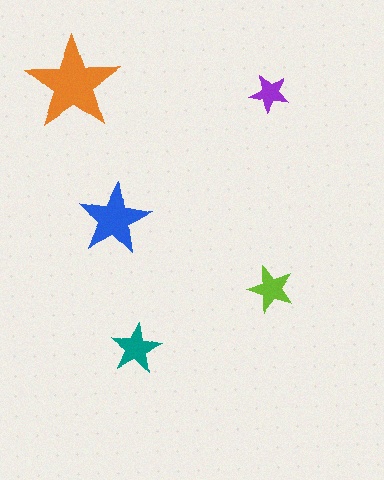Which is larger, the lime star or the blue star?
The blue one.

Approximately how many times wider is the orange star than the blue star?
About 1.5 times wider.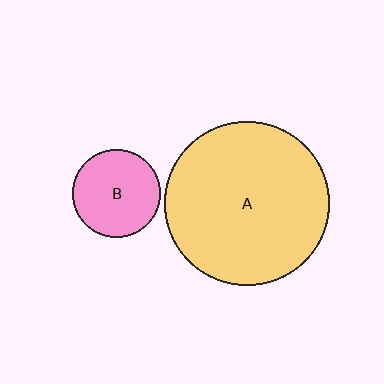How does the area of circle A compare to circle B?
Approximately 3.5 times.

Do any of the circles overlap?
No, none of the circles overlap.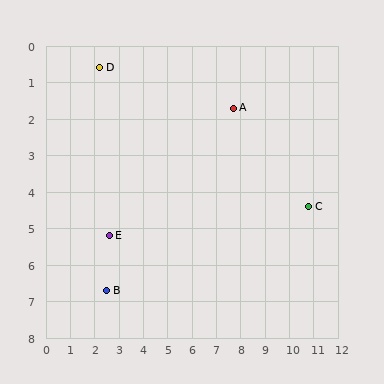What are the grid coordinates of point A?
Point A is at approximately (7.7, 1.7).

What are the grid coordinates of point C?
Point C is at approximately (10.8, 4.4).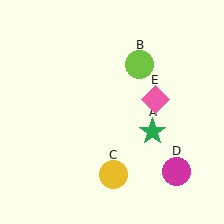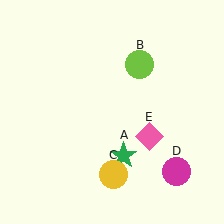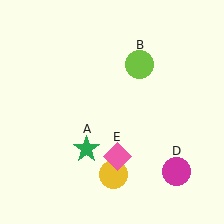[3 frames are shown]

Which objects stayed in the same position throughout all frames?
Lime circle (object B) and yellow circle (object C) and magenta circle (object D) remained stationary.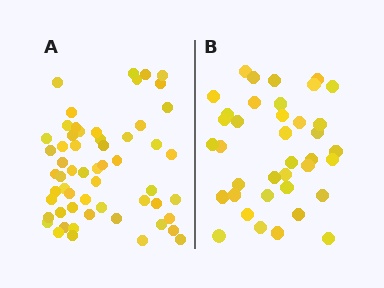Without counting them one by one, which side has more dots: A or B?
Region A (the left region) has more dots.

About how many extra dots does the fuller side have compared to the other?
Region A has approximately 20 more dots than region B.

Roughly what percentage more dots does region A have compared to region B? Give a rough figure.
About 50% more.